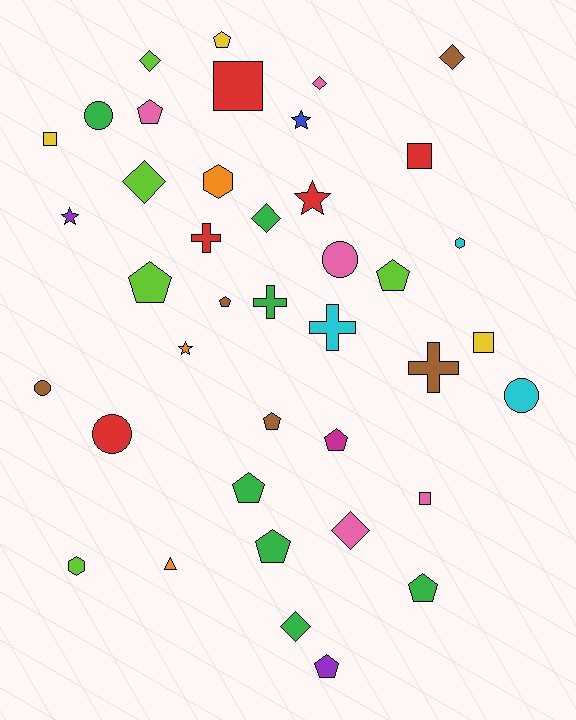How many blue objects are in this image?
There is 1 blue object.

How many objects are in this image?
There are 40 objects.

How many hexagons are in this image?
There are 3 hexagons.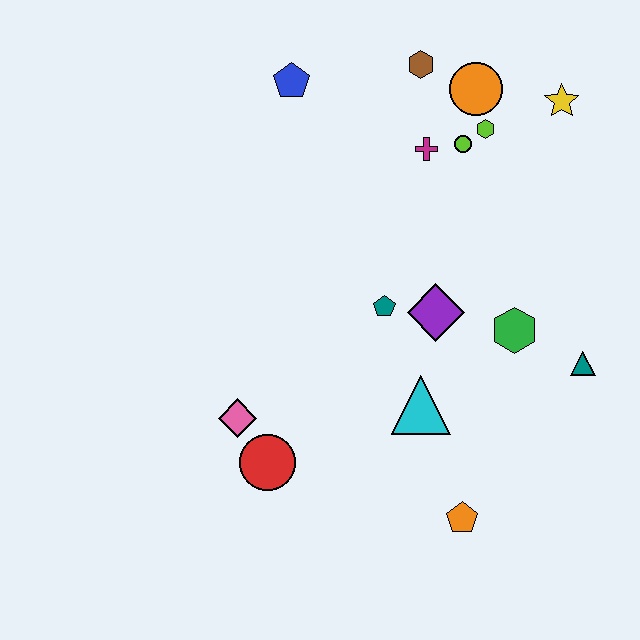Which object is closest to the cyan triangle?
The purple diamond is closest to the cyan triangle.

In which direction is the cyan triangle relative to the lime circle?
The cyan triangle is below the lime circle.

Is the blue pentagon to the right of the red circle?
Yes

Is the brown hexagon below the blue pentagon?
No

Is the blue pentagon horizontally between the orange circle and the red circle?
Yes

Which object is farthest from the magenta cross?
The orange pentagon is farthest from the magenta cross.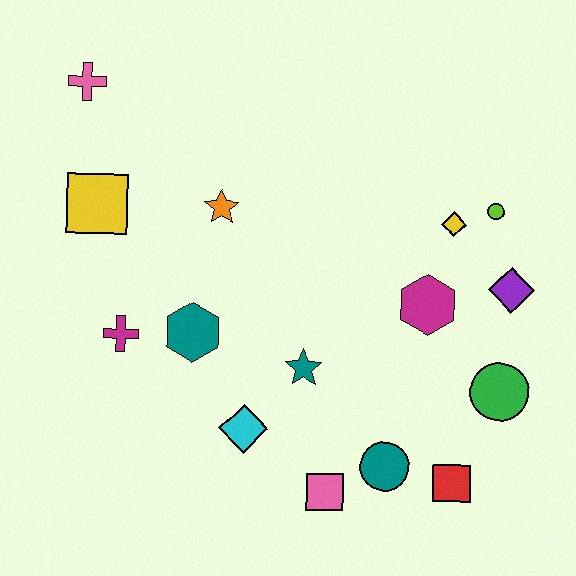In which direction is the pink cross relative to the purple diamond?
The pink cross is to the left of the purple diamond.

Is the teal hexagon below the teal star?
No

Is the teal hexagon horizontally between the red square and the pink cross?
Yes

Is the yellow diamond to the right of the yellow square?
Yes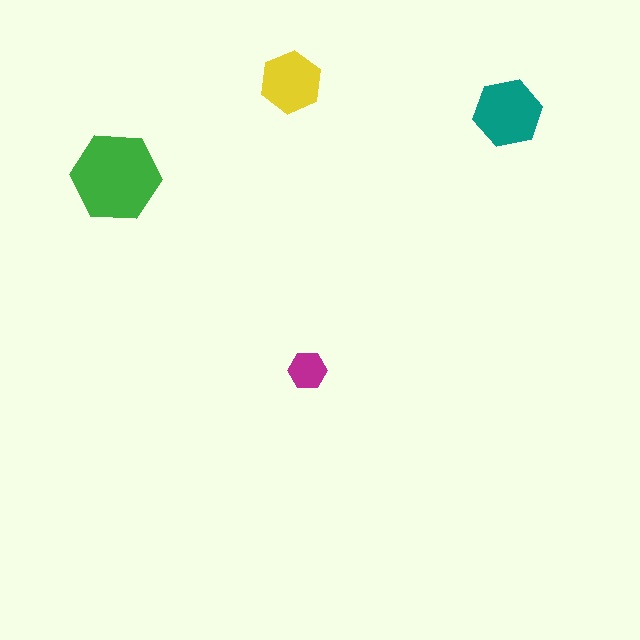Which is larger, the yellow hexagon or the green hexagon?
The green one.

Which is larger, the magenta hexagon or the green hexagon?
The green one.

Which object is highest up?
The yellow hexagon is topmost.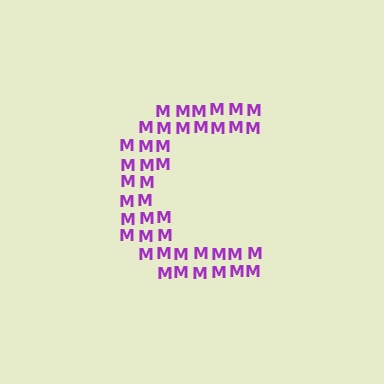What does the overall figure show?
The overall figure shows the letter C.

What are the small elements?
The small elements are letter M's.